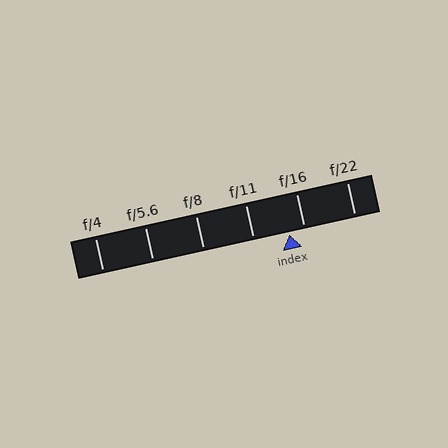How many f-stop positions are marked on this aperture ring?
There are 6 f-stop positions marked.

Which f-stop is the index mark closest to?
The index mark is closest to f/16.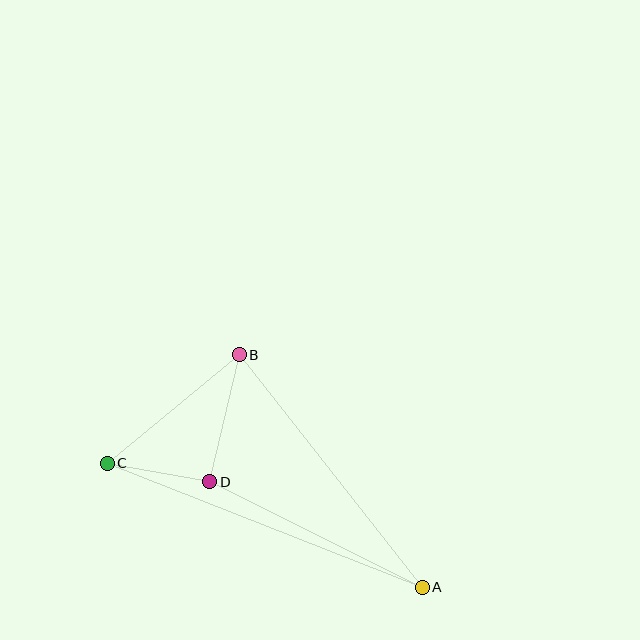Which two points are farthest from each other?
Points A and C are farthest from each other.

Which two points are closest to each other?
Points C and D are closest to each other.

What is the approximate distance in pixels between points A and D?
The distance between A and D is approximately 237 pixels.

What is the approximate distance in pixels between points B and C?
The distance between B and C is approximately 171 pixels.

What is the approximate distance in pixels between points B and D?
The distance between B and D is approximately 130 pixels.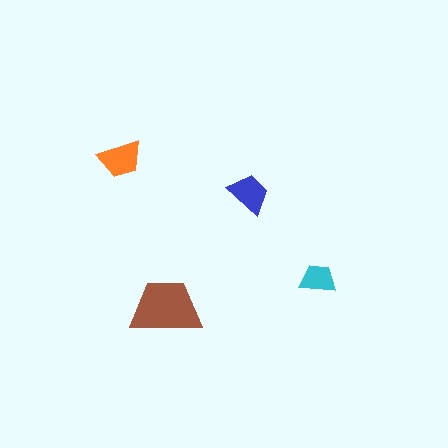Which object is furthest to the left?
The orange trapezoid is leftmost.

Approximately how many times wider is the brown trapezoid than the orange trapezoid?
About 1.5 times wider.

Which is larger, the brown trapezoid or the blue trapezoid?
The brown one.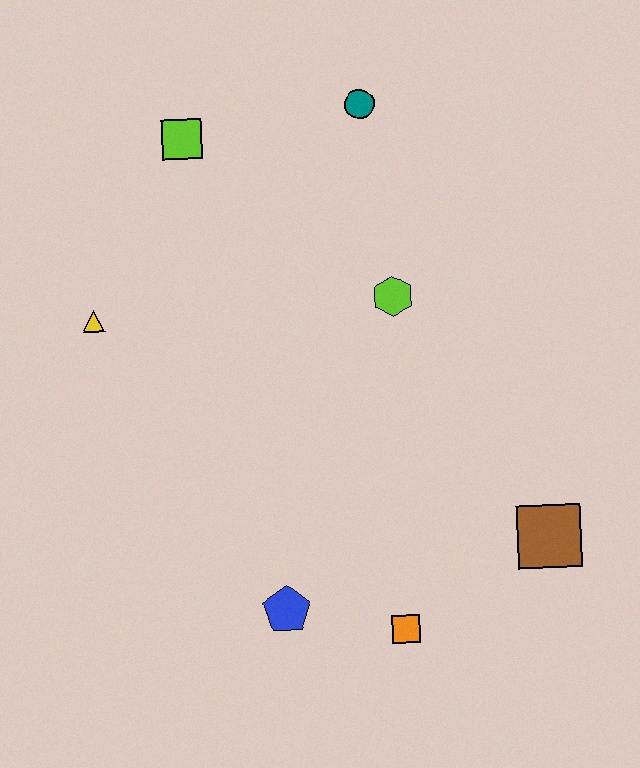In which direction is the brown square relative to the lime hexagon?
The brown square is below the lime hexagon.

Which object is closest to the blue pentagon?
The orange square is closest to the blue pentagon.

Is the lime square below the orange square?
No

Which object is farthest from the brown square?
The lime square is farthest from the brown square.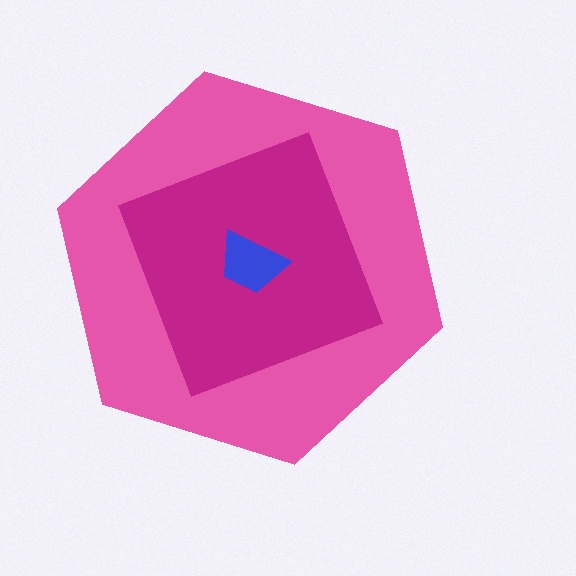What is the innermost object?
The blue trapezoid.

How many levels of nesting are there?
3.